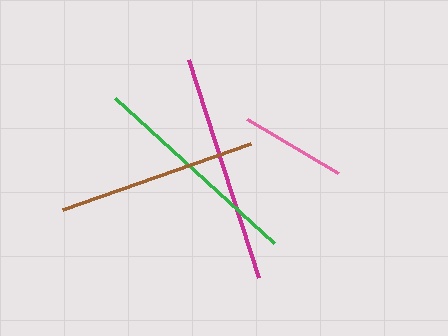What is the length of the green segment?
The green segment is approximately 216 pixels long.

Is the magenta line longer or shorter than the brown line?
The magenta line is longer than the brown line.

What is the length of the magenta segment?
The magenta segment is approximately 229 pixels long.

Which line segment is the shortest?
The pink line is the shortest at approximately 106 pixels.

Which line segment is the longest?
The magenta line is the longest at approximately 229 pixels.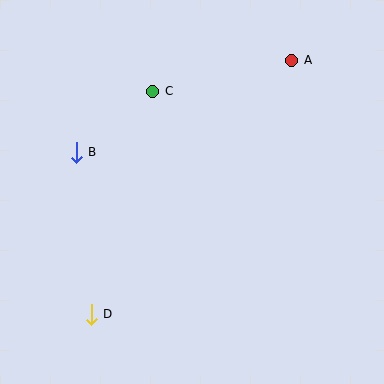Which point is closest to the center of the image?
Point C at (153, 91) is closest to the center.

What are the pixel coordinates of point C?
Point C is at (153, 91).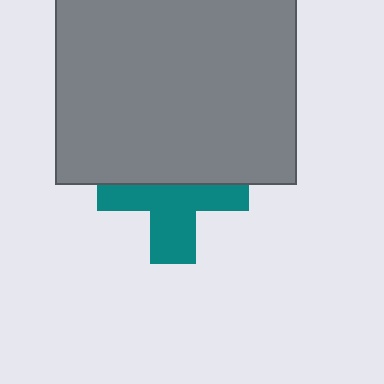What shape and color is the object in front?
The object in front is a gray square.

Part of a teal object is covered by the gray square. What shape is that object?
It is a cross.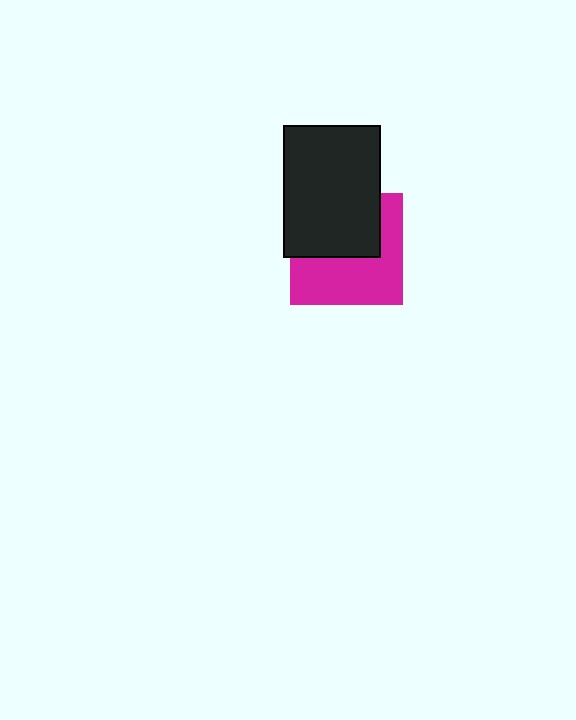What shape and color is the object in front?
The object in front is a black rectangle.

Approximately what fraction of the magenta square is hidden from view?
Roughly 46% of the magenta square is hidden behind the black rectangle.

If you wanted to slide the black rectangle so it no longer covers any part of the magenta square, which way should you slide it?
Slide it up — that is the most direct way to separate the two shapes.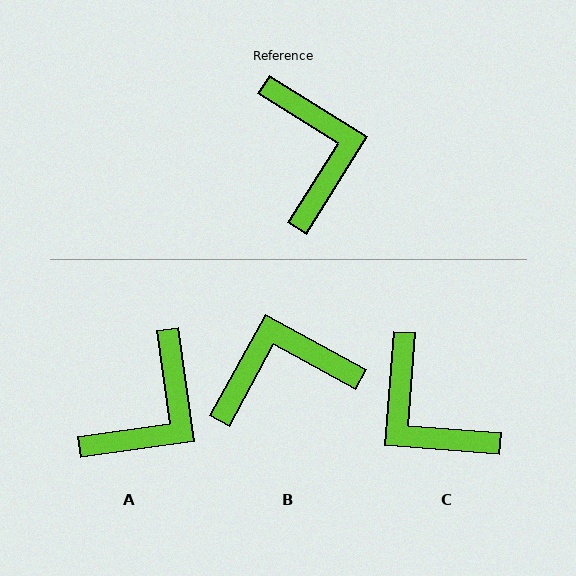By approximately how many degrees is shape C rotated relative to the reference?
Approximately 152 degrees clockwise.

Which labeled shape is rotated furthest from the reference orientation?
C, about 152 degrees away.